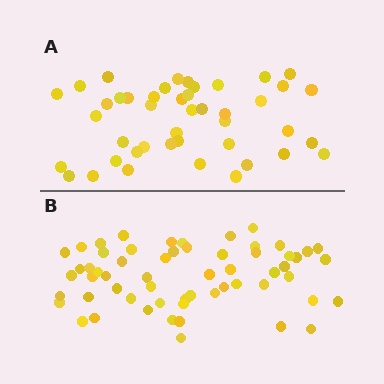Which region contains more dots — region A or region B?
Region B (the bottom region) has more dots.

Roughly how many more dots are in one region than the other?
Region B has approximately 15 more dots than region A.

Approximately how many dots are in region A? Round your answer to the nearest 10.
About 40 dots. (The exact count is 44, which rounds to 40.)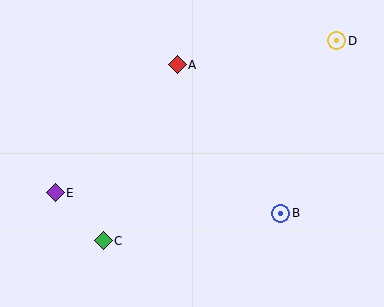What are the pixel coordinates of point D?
Point D is at (337, 41).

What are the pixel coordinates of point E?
Point E is at (55, 193).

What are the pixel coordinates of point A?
Point A is at (177, 65).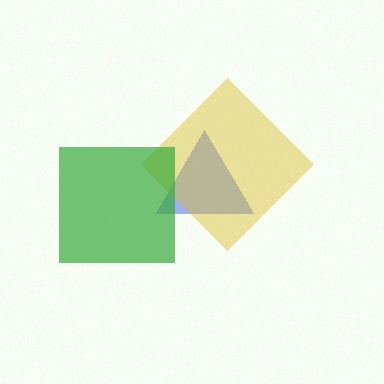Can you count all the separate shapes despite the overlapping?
Yes, there are 3 separate shapes.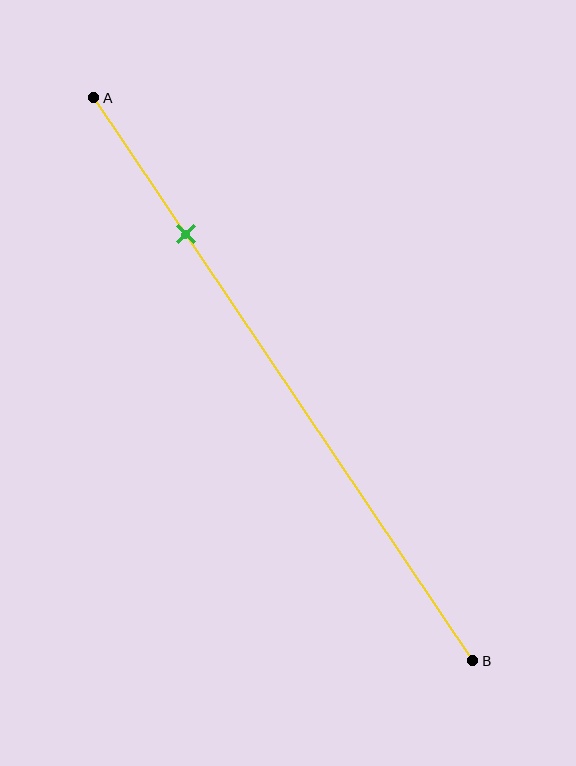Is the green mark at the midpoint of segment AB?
No, the mark is at about 25% from A, not at the 50% midpoint.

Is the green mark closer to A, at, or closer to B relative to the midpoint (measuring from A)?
The green mark is closer to point A than the midpoint of segment AB.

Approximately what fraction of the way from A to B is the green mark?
The green mark is approximately 25% of the way from A to B.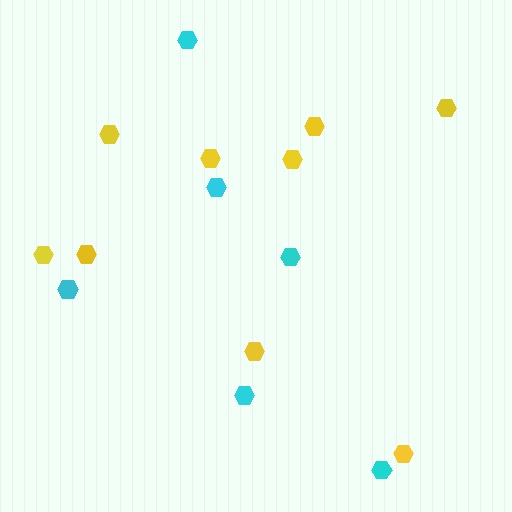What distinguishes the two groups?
There are 2 groups: one group of cyan hexagons (6) and one group of yellow hexagons (9).